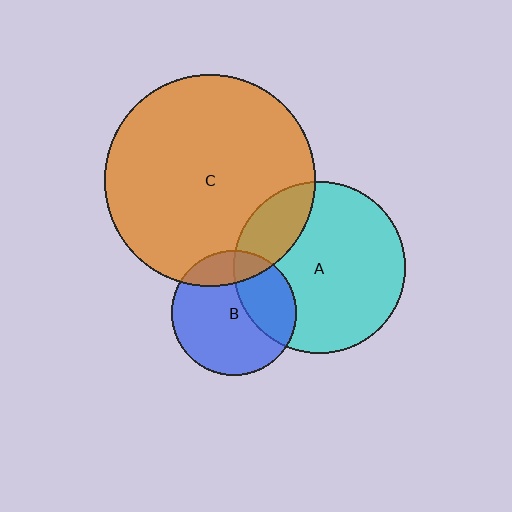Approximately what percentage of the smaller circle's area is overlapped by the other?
Approximately 20%.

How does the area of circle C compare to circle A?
Approximately 1.5 times.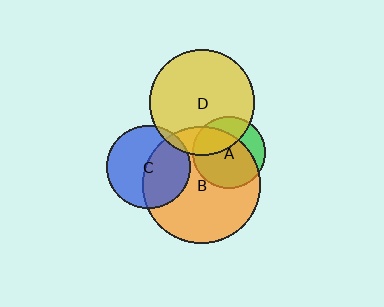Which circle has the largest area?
Circle B (orange).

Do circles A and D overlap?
Yes.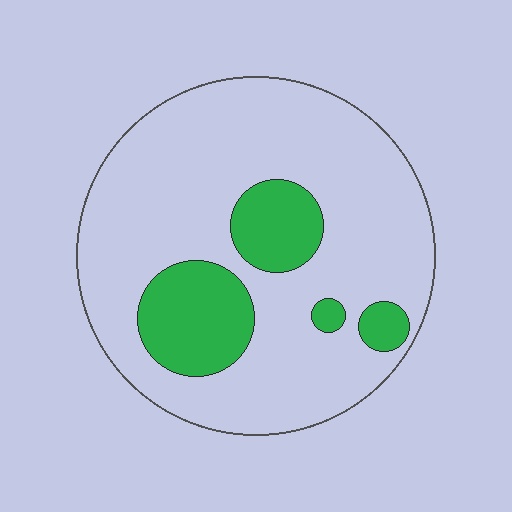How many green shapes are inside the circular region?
4.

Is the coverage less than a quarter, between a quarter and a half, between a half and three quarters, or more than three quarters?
Less than a quarter.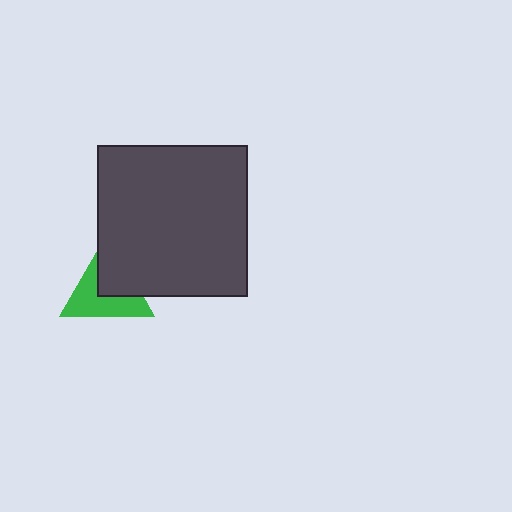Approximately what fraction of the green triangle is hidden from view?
Roughly 43% of the green triangle is hidden behind the dark gray square.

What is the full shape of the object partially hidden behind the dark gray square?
The partially hidden object is a green triangle.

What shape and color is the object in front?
The object in front is a dark gray square.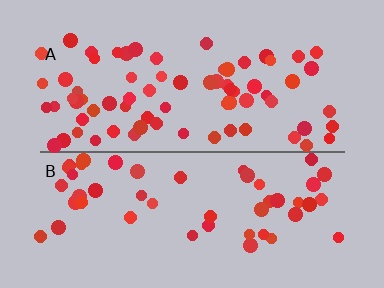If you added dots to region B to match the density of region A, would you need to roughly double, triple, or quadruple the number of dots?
Approximately double.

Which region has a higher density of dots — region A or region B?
A (the top).